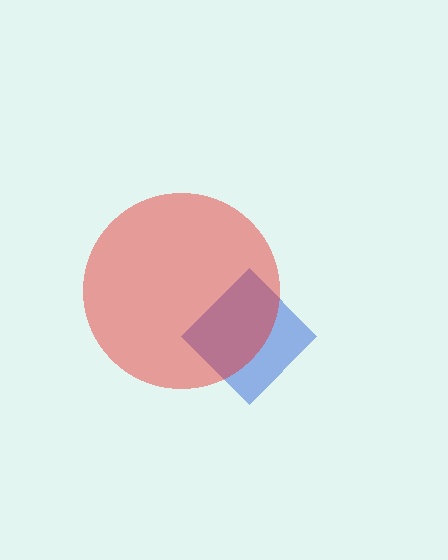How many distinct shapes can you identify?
There are 2 distinct shapes: a blue diamond, a red circle.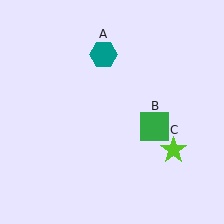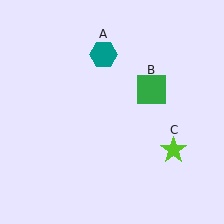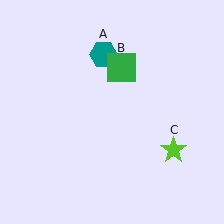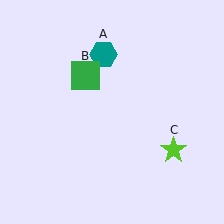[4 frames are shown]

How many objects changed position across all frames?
1 object changed position: green square (object B).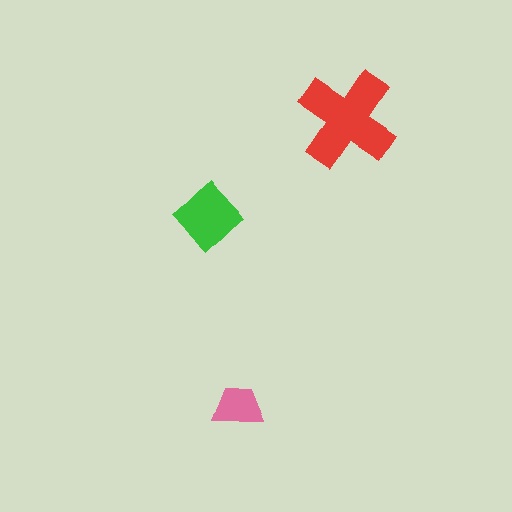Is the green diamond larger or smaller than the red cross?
Smaller.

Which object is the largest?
The red cross.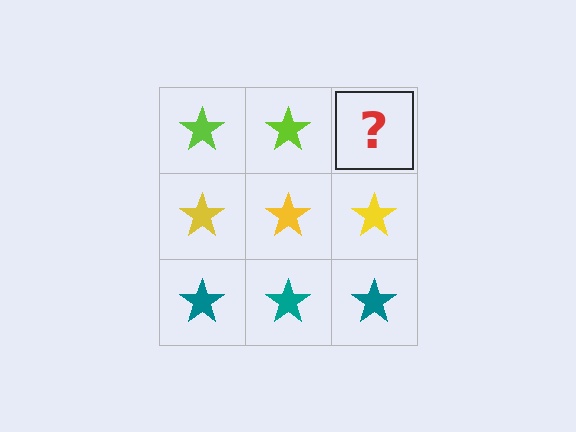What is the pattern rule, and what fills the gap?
The rule is that each row has a consistent color. The gap should be filled with a lime star.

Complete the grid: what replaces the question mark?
The question mark should be replaced with a lime star.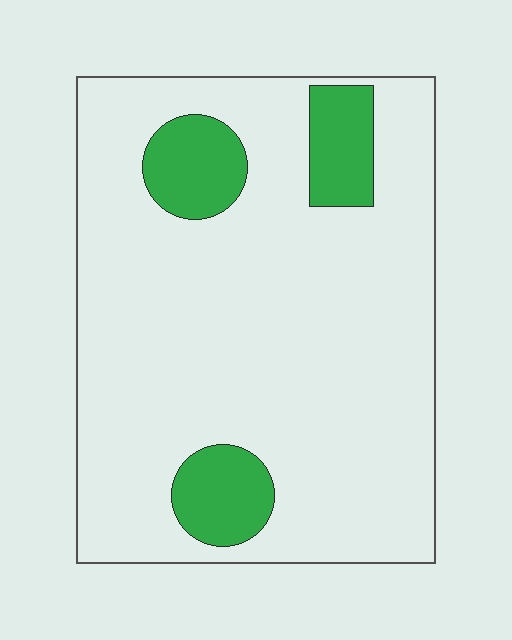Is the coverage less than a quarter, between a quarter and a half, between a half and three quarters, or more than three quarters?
Less than a quarter.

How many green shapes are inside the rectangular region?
3.